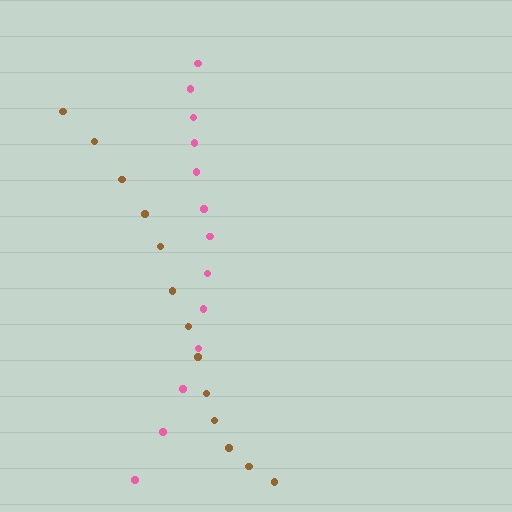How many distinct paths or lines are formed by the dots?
There are 2 distinct paths.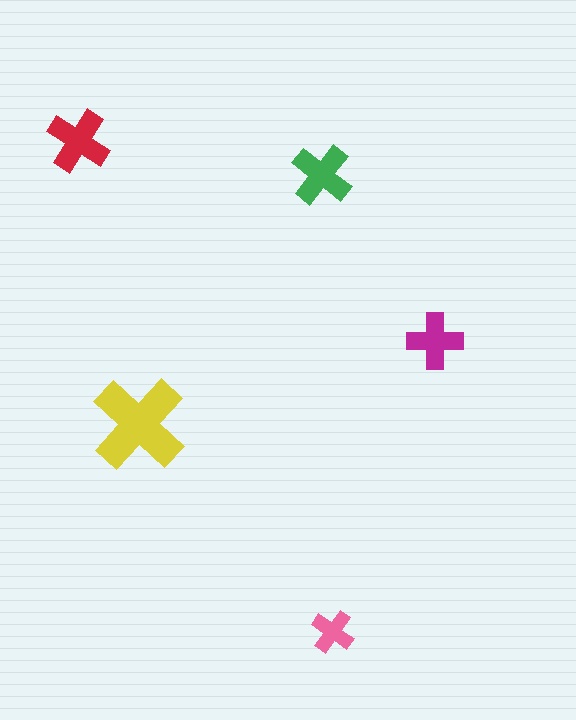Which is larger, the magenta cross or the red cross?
The red one.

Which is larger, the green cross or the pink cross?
The green one.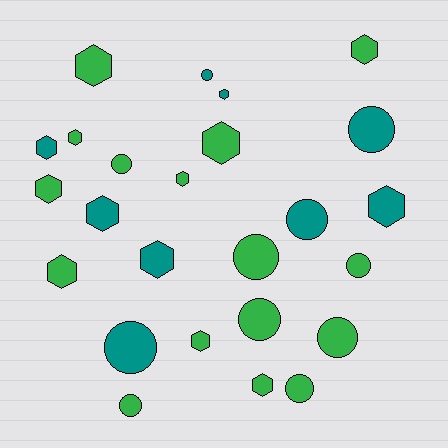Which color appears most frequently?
Green, with 16 objects.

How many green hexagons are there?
There are 9 green hexagons.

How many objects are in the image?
There are 25 objects.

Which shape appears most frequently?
Hexagon, with 14 objects.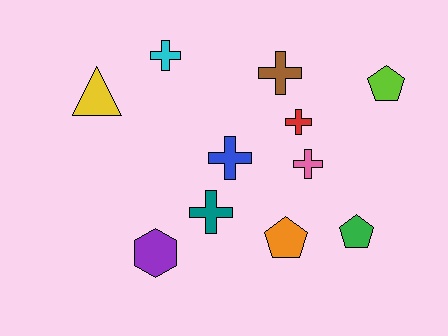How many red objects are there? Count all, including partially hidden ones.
There is 1 red object.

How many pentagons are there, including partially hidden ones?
There are 3 pentagons.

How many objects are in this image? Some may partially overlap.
There are 11 objects.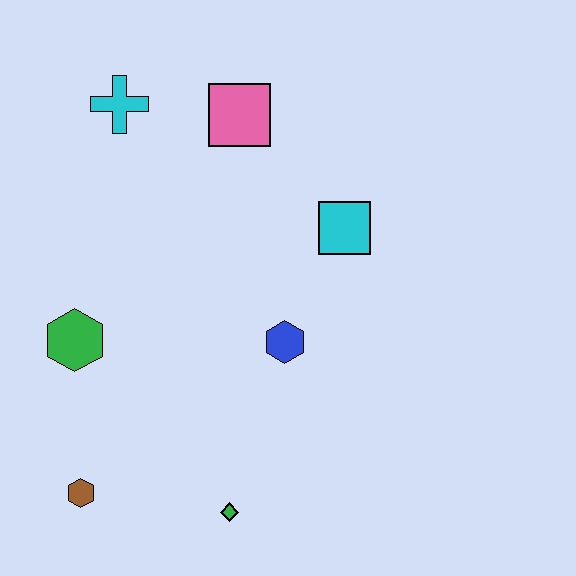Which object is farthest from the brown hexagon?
The pink square is farthest from the brown hexagon.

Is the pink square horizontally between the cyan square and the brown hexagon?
Yes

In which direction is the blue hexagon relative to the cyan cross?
The blue hexagon is below the cyan cross.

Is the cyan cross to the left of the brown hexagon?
No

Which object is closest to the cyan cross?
The pink square is closest to the cyan cross.